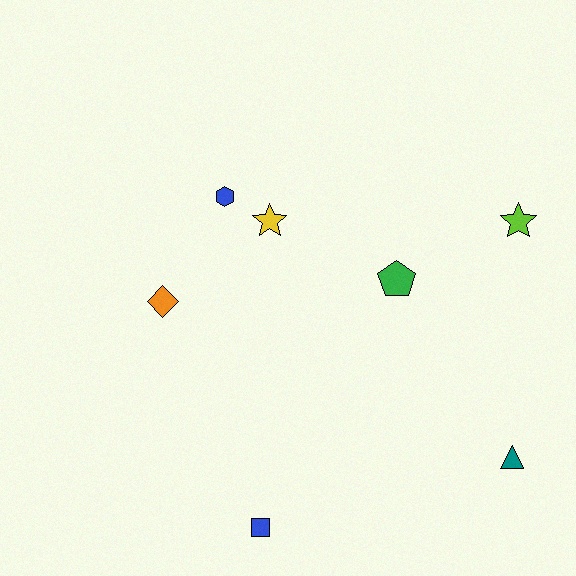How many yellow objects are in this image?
There is 1 yellow object.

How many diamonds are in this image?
There is 1 diamond.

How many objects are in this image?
There are 7 objects.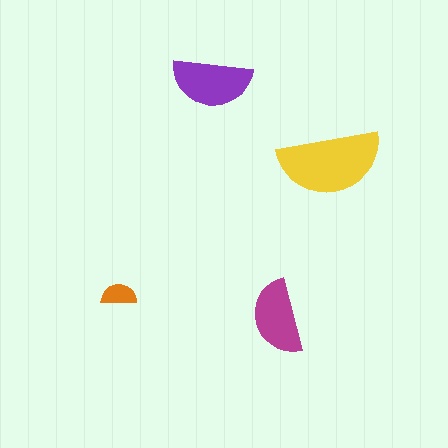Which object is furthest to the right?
The yellow semicircle is rightmost.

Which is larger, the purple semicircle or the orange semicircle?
The purple one.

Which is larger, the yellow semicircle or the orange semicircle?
The yellow one.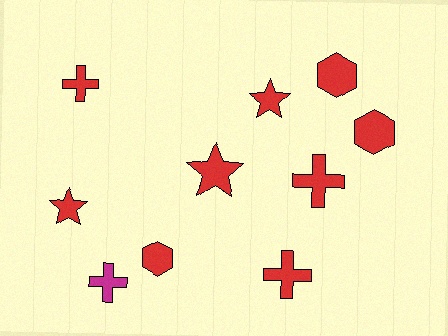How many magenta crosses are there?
There is 1 magenta cross.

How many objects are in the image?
There are 10 objects.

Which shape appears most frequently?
Cross, with 4 objects.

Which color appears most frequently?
Red, with 9 objects.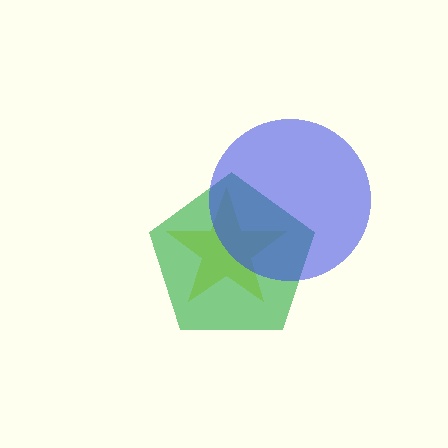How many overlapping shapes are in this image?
There are 3 overlapping shapes in the image.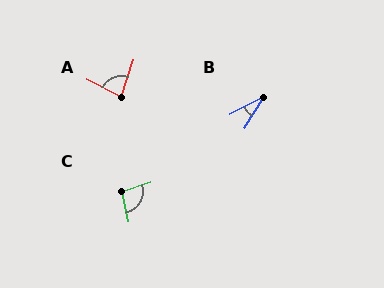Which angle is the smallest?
B, at approximately 30 degrees.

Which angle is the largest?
C, at approximately 97 degrees.